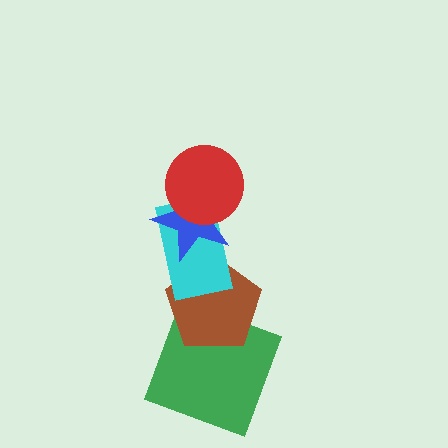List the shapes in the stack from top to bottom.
From top to bottom: the red circle, the blue star, the cyan rectangle, the brown pentagon, the green square.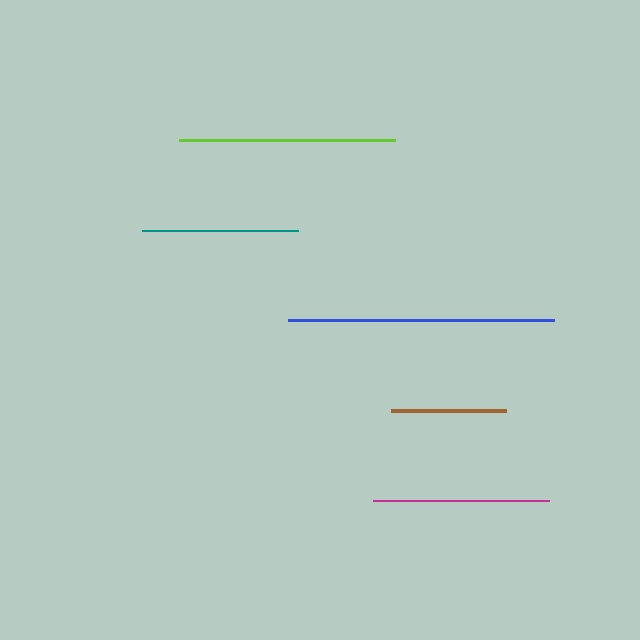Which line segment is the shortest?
The brown line is the shortest at approximately 115 pixels.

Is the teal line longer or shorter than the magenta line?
The magenta line is longer than the teal line.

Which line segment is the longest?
The blue line is the longest at approximately 266 pixels.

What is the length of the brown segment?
The brown segment is approximately 115 pixels long.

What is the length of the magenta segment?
The magenta segment is approximately 176 pixels long.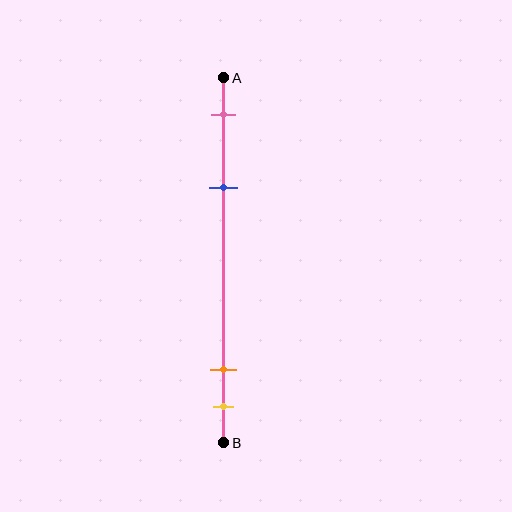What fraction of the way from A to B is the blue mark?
The blue mark is approximately 30% (0.3) of the way from A to B.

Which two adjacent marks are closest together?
The orange and yellow marks are the closest adjacent pair.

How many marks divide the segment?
There are 4 marks dividing the segment.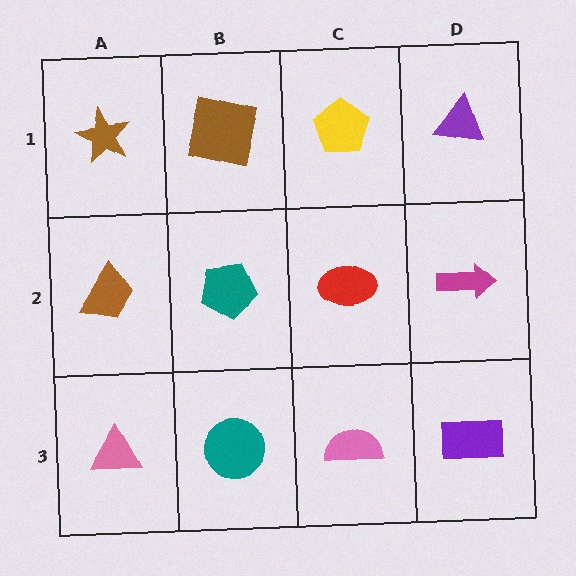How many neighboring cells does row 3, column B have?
3.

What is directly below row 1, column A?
A brown trapezoid.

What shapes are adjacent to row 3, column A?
A brown trapezoid (row 2, column A), a teal circle (row 3, column B).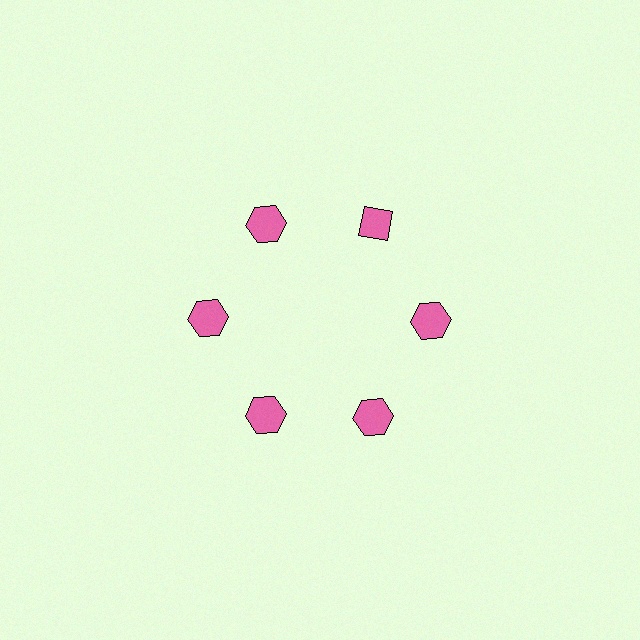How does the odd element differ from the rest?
It has a different shape: diamond instead of hexagon.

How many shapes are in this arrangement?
There are 6 shapes arranged in a ring pattern.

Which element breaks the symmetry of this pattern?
The pink diamond at roughly the 1 o'clock position breaks the symmetry. All other shapes are pink hexagons.